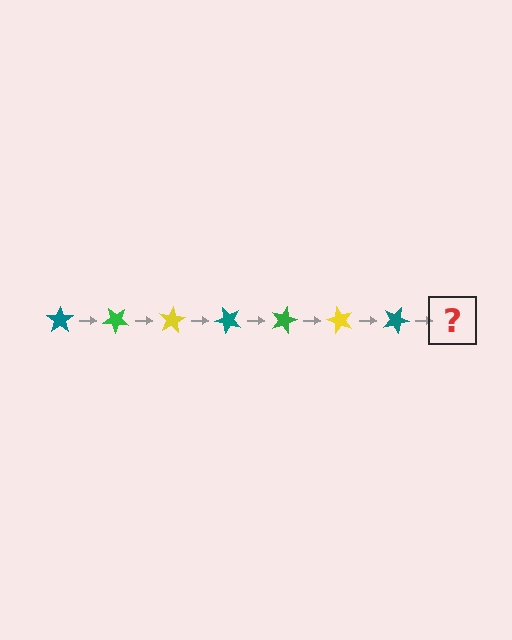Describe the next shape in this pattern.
It should be a green star, rotated 280 degrees from the start.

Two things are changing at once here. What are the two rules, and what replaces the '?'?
The two rules are that it rotates 40 degrees each step and the color cycles through teal, green, and yellow. The '?' should be a green star, rotated 280 degrees from the start.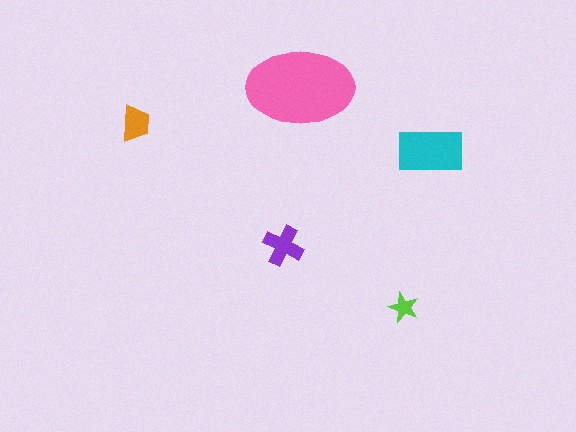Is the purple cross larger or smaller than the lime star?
Larger.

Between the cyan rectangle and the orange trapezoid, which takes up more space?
The cyan rectangle.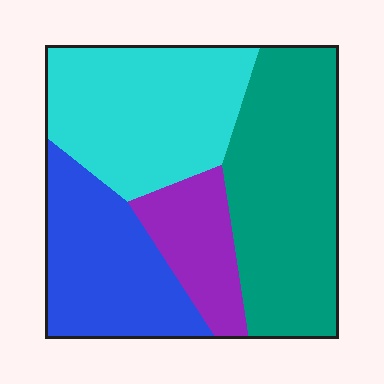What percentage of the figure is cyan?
Cyan covers around 30% of the figure.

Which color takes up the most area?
Teal, at roughly 35%.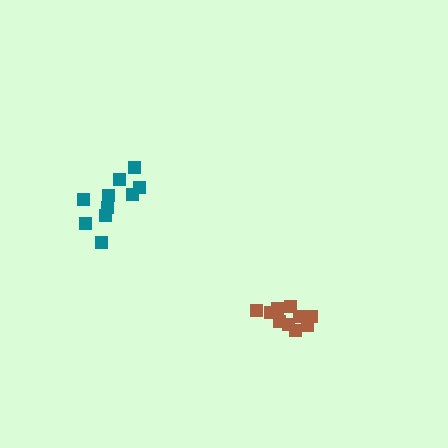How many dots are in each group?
Group 1: 10 dots, Group 2: 10 dots (20 total).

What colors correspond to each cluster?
The clusters are colored: teal, brown.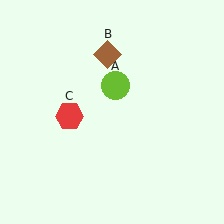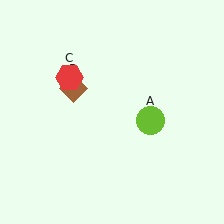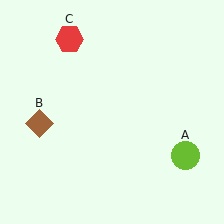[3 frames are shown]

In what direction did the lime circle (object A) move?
The lime circle (object A) moved down and to the right.